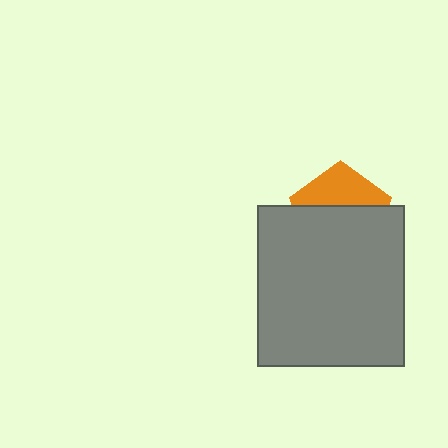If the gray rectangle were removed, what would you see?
You would see the complete orange pentagon.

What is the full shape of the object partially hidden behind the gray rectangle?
The partially hidden object is an orange pentagon.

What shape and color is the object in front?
The object in front is a gray rectangle.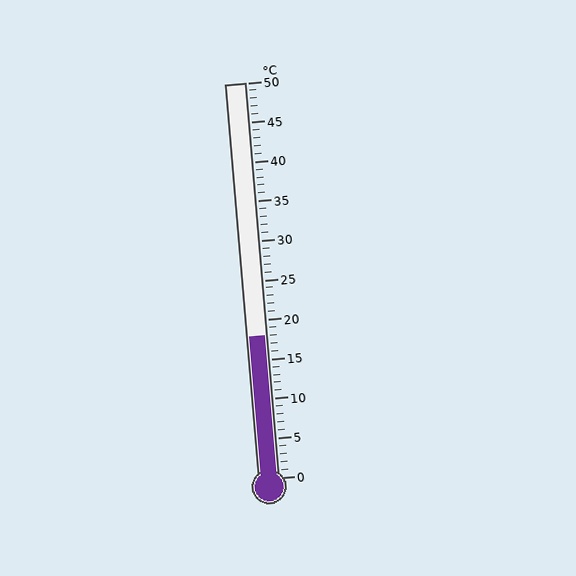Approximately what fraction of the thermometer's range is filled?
The thermometer is filled to approximately 35% of its range.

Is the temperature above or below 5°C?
The temperature is above 5°C.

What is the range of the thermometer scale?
The thermometer scale ranges from 0°C to 50°C.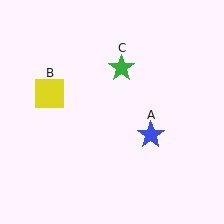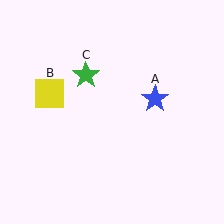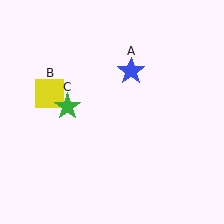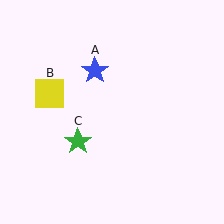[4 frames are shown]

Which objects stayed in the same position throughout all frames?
Yellow square (object B) remained stationary.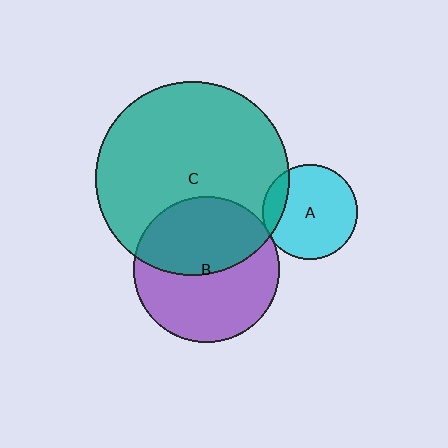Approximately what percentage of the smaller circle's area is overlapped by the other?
Approximately 45%.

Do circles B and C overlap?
Yes.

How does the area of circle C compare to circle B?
Approximately 1.8 times.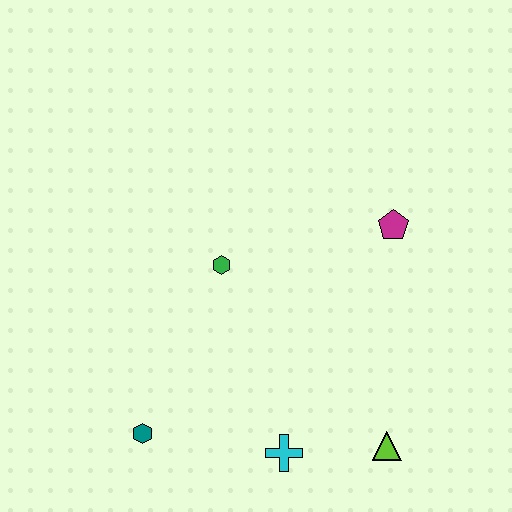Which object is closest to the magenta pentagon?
The green hexagon is closest to the magenta pentagon.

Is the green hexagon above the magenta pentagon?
No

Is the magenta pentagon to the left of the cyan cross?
No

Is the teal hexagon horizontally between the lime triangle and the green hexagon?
No